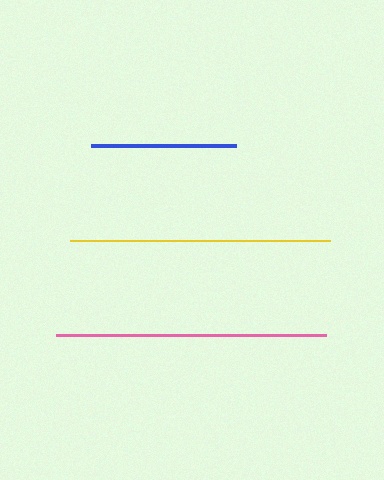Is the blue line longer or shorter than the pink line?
The pink line is longer than the blue line.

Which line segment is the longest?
The pink line is the longest at approximately 270 pixels.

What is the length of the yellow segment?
The yellow segment is approximately 260 pixels long.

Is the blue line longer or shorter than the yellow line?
The yellow line is longer than the blue line.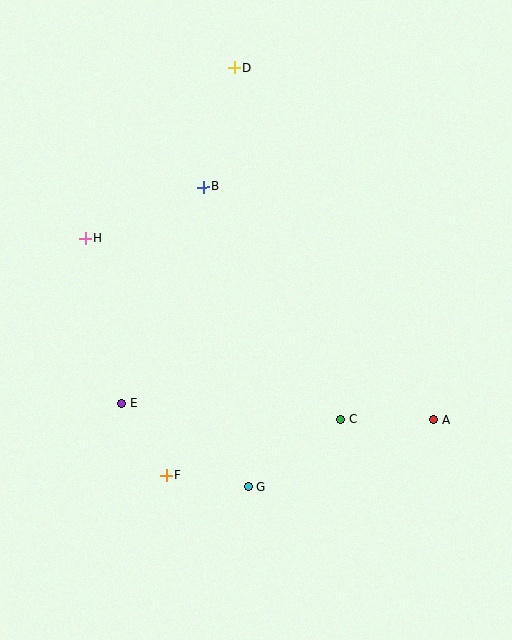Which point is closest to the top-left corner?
Point D is closest to the top-left corner.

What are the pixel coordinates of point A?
Point A is at (434, 420).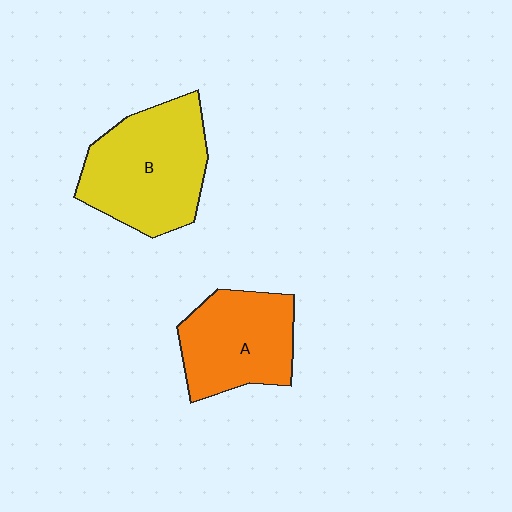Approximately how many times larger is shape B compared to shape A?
Approximately 1.3 times.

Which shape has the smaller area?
Shape A (orange).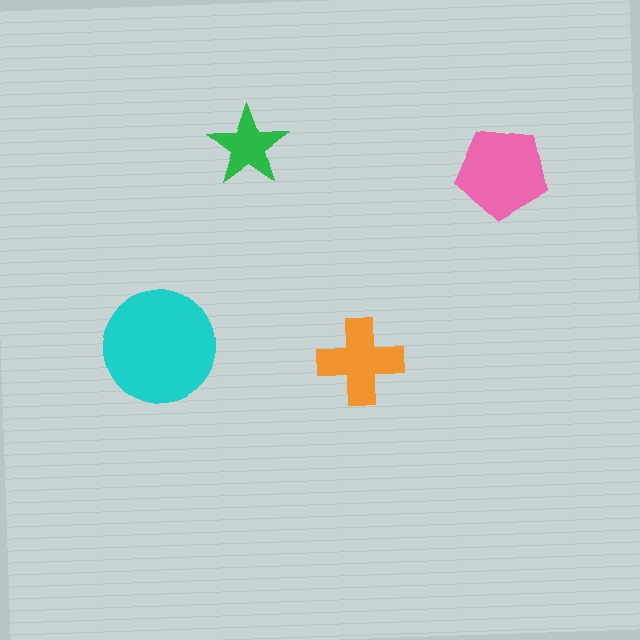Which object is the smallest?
The green star.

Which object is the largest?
The cyan circle.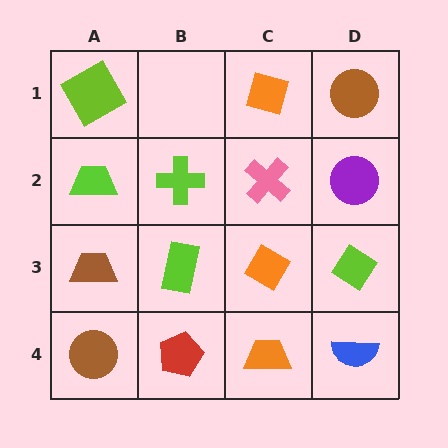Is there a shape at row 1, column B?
No, that cell is empty.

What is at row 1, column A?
A lime diamond.